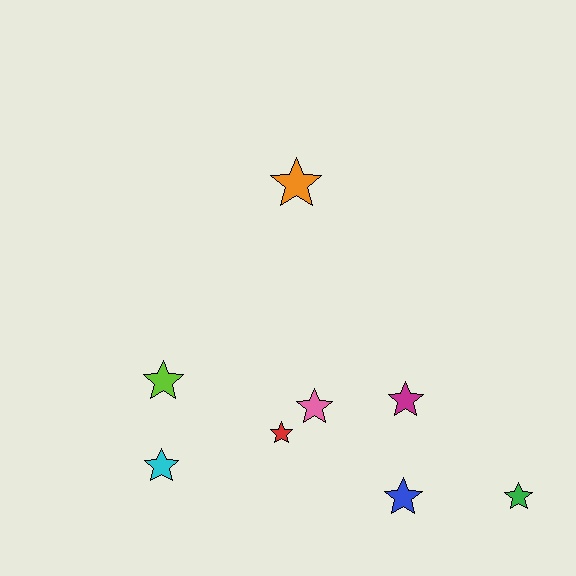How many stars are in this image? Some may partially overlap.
There are 8 stars.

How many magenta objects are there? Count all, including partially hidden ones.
There is 1 magenta object.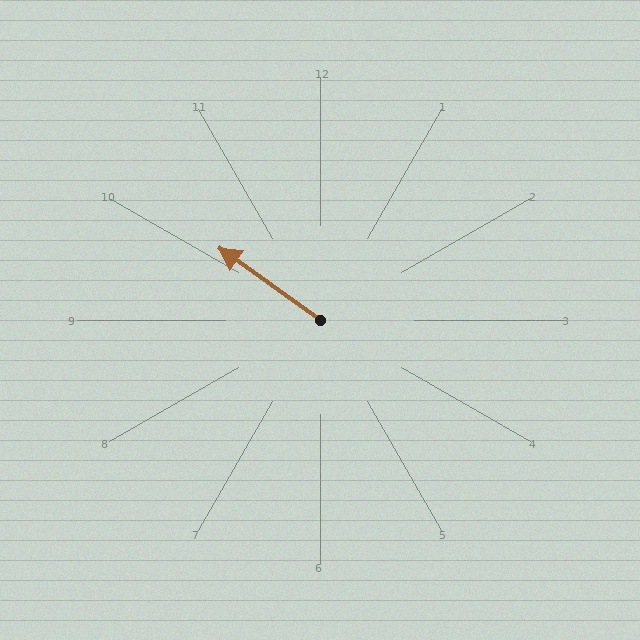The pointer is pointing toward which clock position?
Roughly 10 o'clock.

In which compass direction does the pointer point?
Northwest.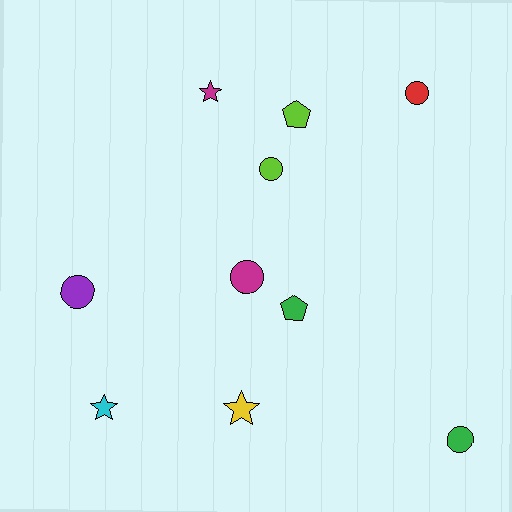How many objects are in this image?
There are 10 objects.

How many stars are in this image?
There are 3 stars.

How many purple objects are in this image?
There is 1 purple object.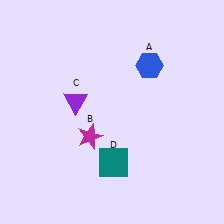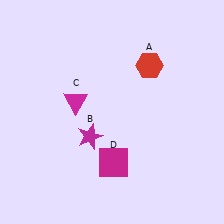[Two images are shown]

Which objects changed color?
A changed from blue to red. C changed from purple to magenta. D changed from teal to magenta.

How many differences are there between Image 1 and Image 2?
There are 3 differences between the two images.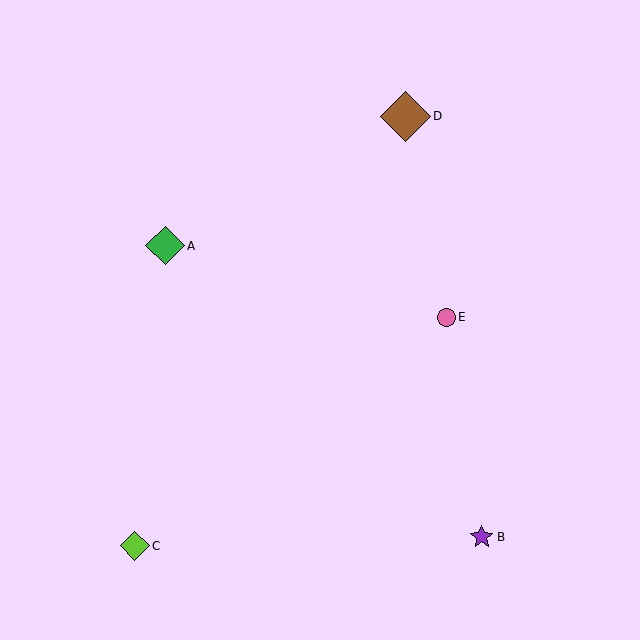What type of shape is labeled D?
Shape D is a brown diamond.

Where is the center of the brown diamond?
The center of the brown diamond is at (405, 116).